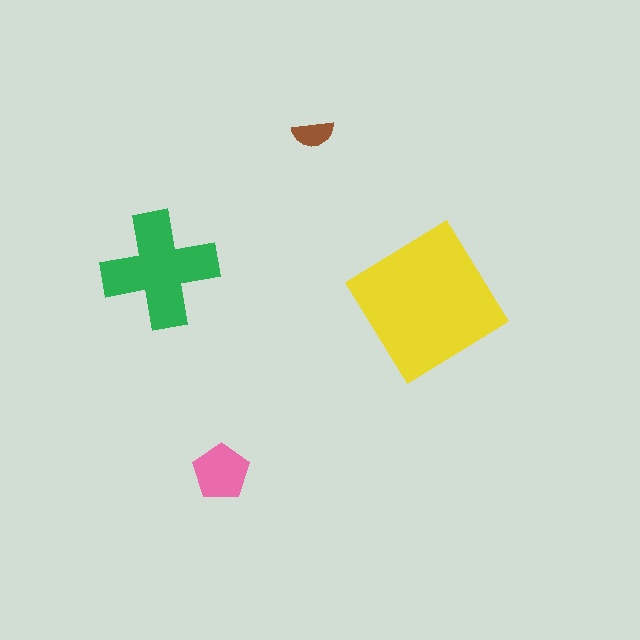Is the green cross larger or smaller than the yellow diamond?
Smaller.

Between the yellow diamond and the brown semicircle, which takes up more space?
The yellow diamond.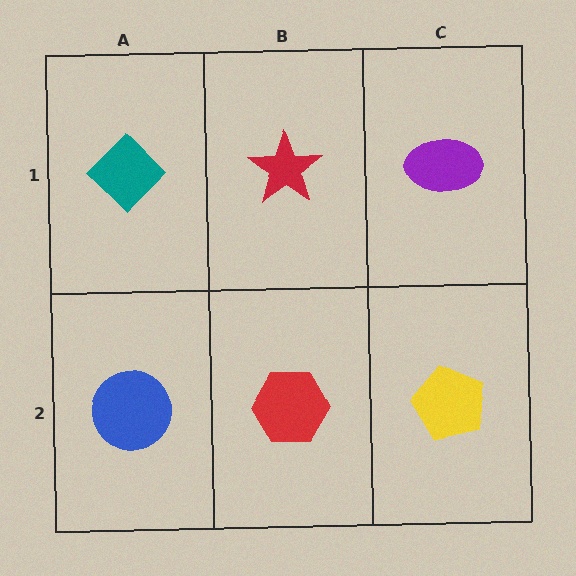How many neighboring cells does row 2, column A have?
2.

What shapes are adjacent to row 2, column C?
A purple ellipse (row 1, column C), a red hexagon (row 2, column B).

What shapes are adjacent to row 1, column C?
A yellow pentagon (row 2, column C), a red star (row 1, column B).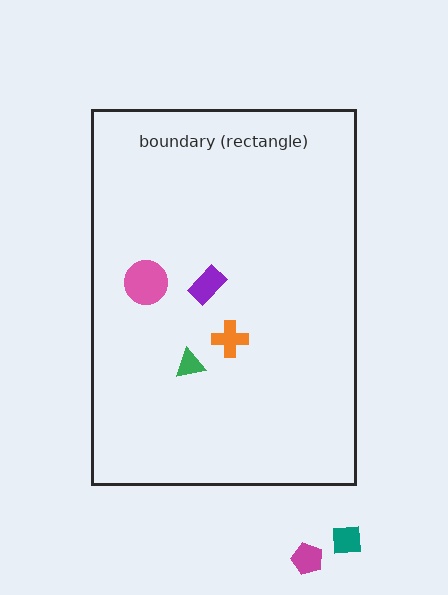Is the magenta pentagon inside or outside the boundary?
Outside.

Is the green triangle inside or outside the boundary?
Inside.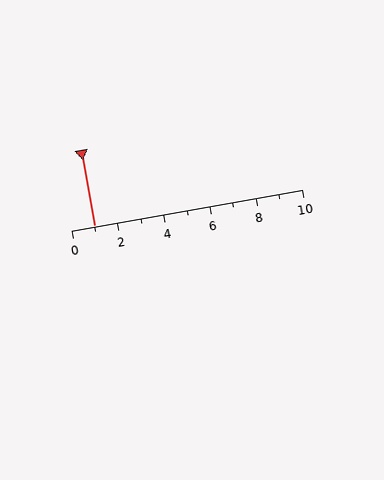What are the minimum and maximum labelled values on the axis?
The axis runs from 0 to 10.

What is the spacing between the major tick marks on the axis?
The major ticks are spaced 2 apart.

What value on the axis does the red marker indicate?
The marker indicates approximately 1.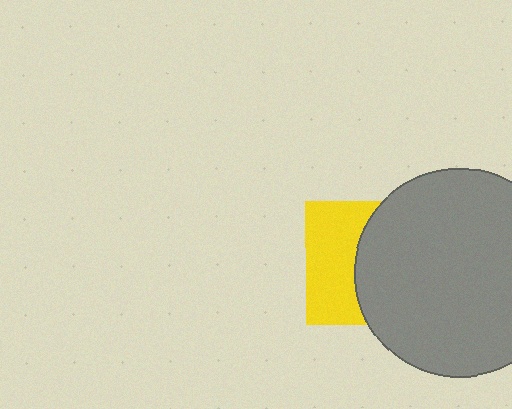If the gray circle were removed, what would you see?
You would see the complete yellow square.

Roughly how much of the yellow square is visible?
A small part of it is visible (roughly 44%).